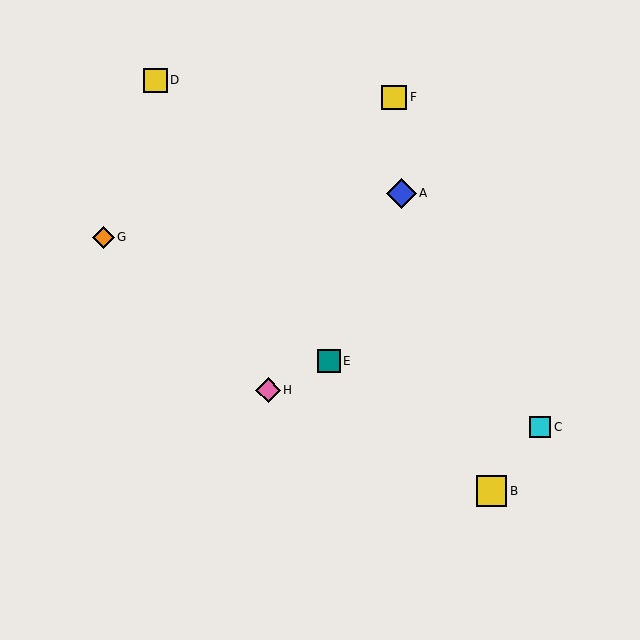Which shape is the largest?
The yellow square (labeled B) is the largest.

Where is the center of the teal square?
The center of the teal square is at (329, 361).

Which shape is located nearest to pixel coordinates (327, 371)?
The teal square (labeled E) at (329, 361) is nearest to that location.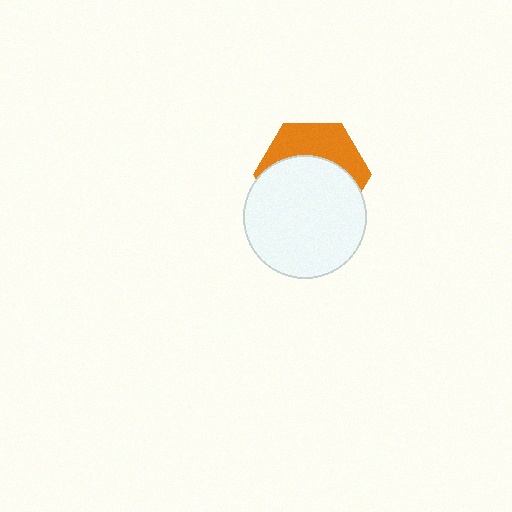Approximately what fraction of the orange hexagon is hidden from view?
Roughly 61% of the orange hexagon is hidden behind the white circle.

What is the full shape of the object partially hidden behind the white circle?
The partially hidden object is an orange hexagon.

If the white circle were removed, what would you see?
You would see the complete orange hexagon.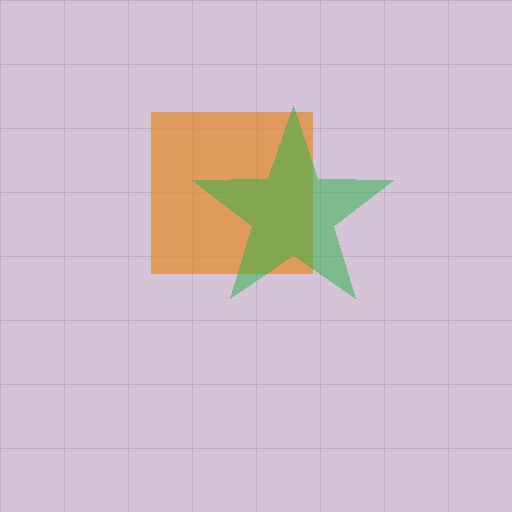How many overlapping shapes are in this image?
There are 2 overlapping shapes in the image.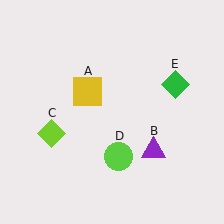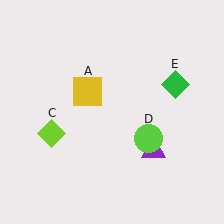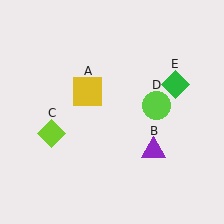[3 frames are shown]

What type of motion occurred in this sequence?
The lime circle (object D) rotated counterclockwise around the center of the scene.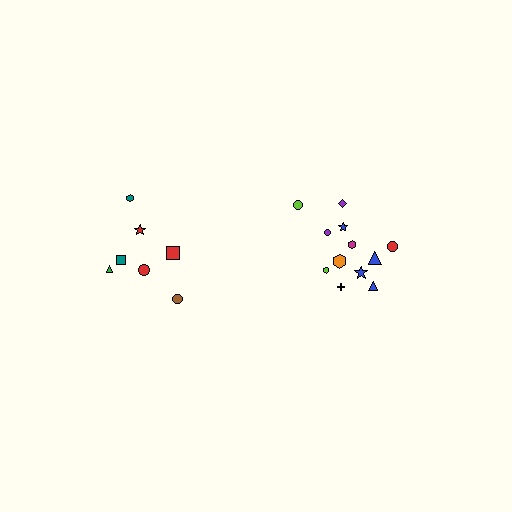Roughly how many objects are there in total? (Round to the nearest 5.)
Roughly 20 objects in total.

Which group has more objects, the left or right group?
The right group.